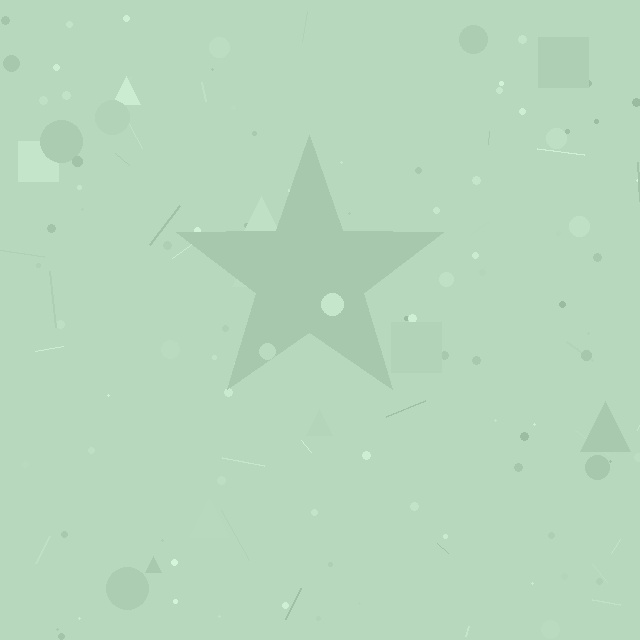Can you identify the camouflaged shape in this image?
The camouflaged shape is a star.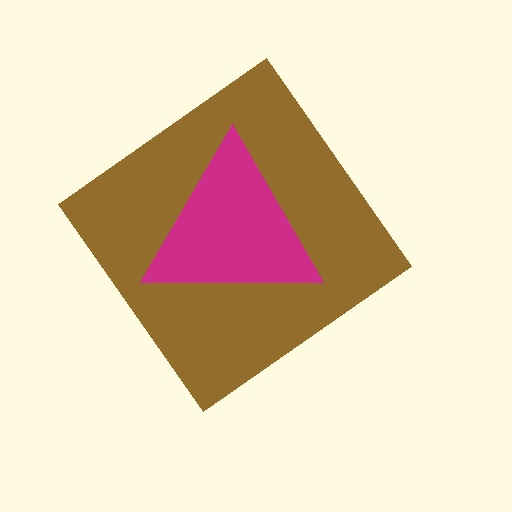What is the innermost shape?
The magenta triangle.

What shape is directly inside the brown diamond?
The magenta triangle.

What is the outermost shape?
The brown diamond.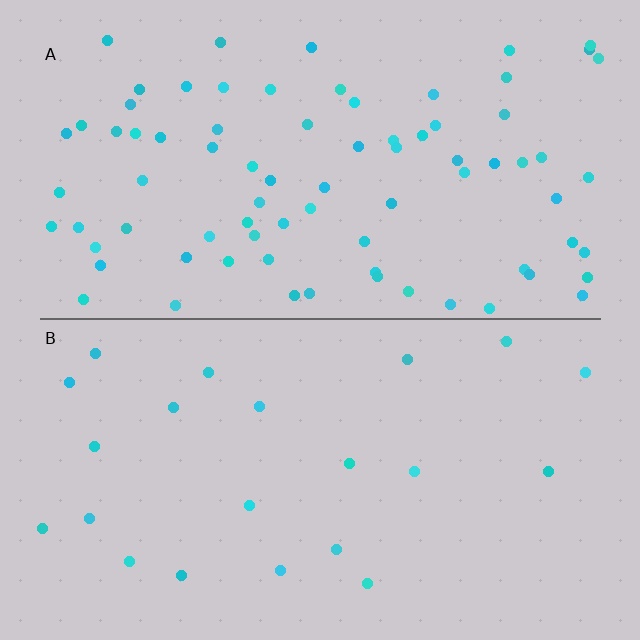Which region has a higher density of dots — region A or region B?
A (the top).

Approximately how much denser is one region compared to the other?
Approximately 3.7× — region A over region B.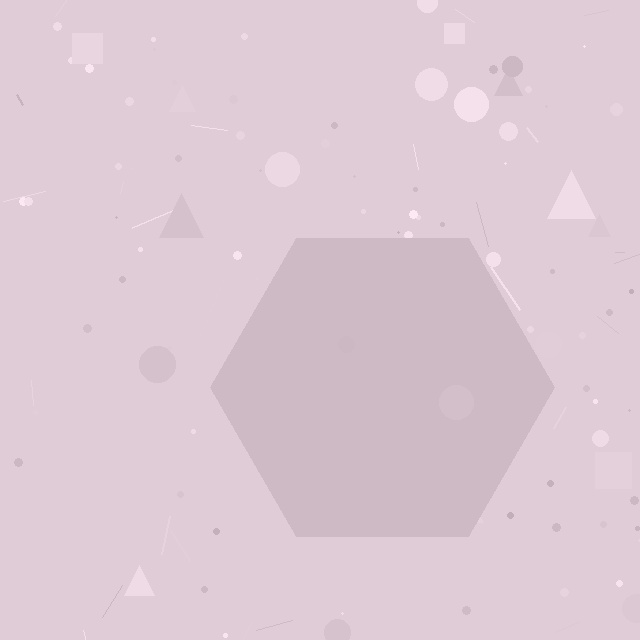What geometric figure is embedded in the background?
A hexagon is embedded in the background.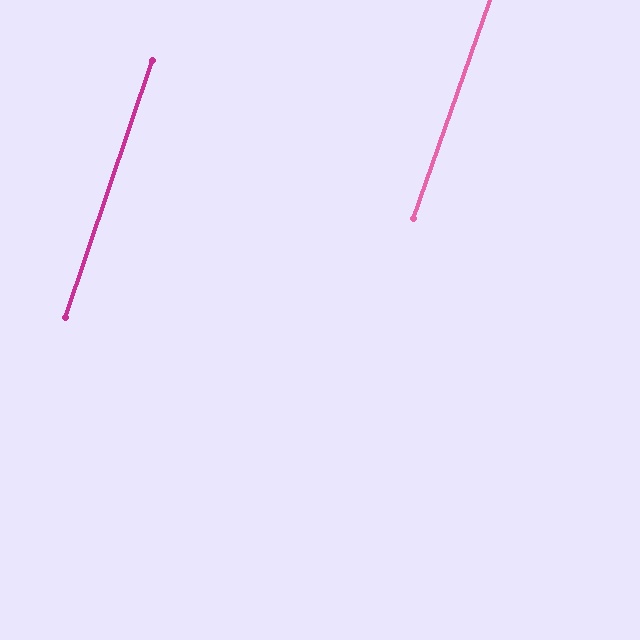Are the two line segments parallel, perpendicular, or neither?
Parallel — their directions differ by only 0.5°.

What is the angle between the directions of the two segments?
Approximately 0 degrees.